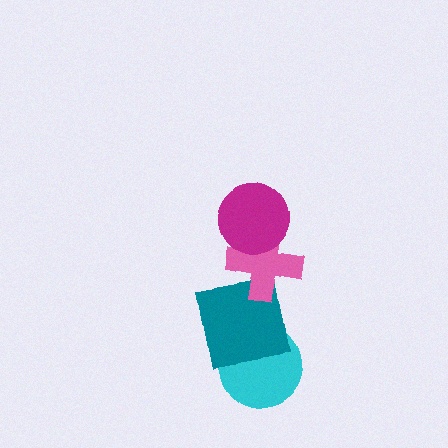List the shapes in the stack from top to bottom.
From top to bottom: the magenta circle, the pink cross, the teal square, the cyan circle.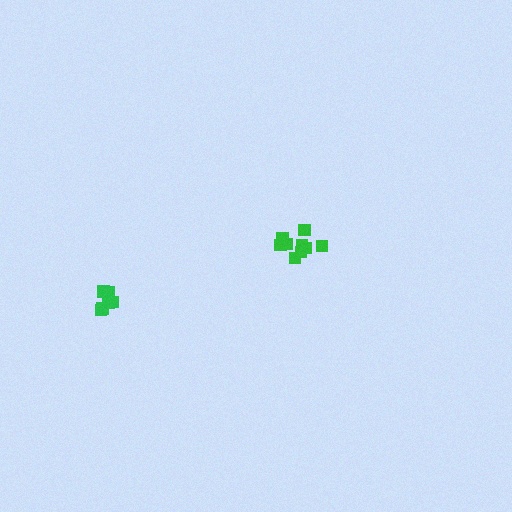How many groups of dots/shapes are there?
There are 2 groups.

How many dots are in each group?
Group 1: 9 dots, Group 2: 7 dots (16 total).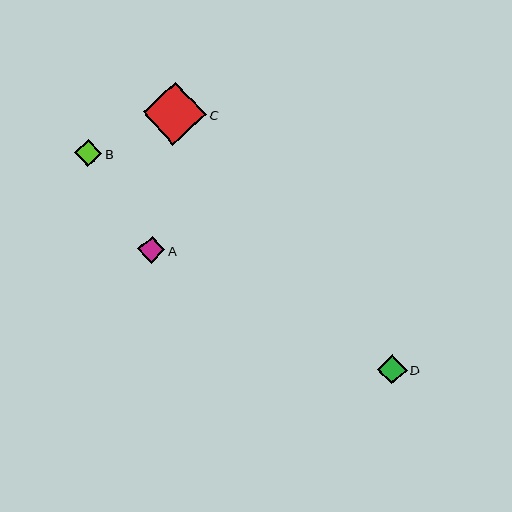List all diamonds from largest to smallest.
From largest to smallest: C, D, A, B.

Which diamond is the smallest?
Diamond B is the smallest with a size of approximately 27 pixels.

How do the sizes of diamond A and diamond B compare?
Diamond A and diamond B are approximately the same size.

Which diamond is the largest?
Diamond C is the largest with a size of approximately 63 pixels.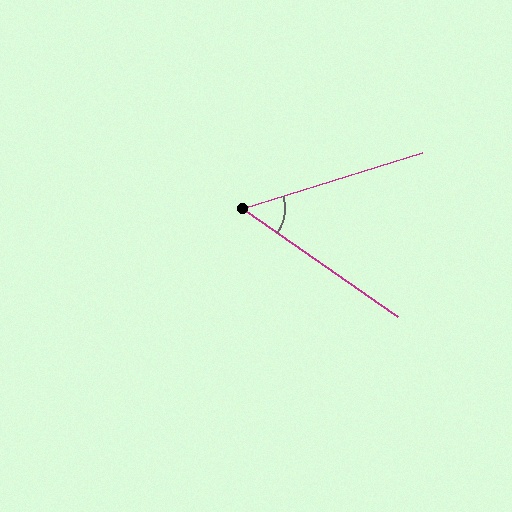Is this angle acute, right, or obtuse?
It is acute.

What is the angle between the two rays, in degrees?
Approximately 52 degrees.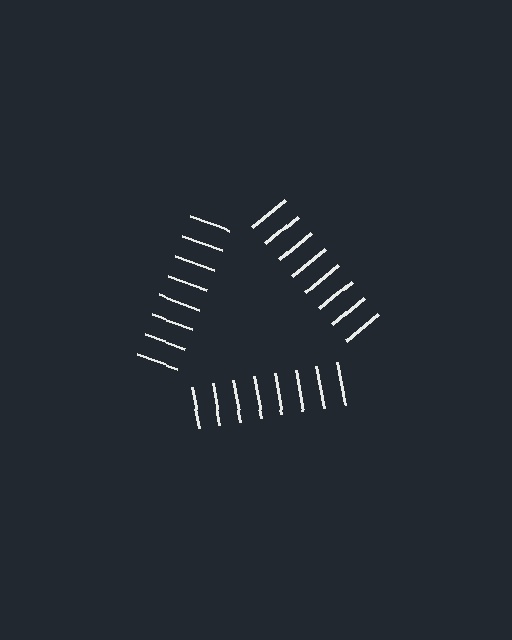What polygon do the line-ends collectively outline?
An illusory triangle — the line segments terminate on its edges but no continuous stroke is drawn.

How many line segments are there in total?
24 — 8 along each of the 3 edges.